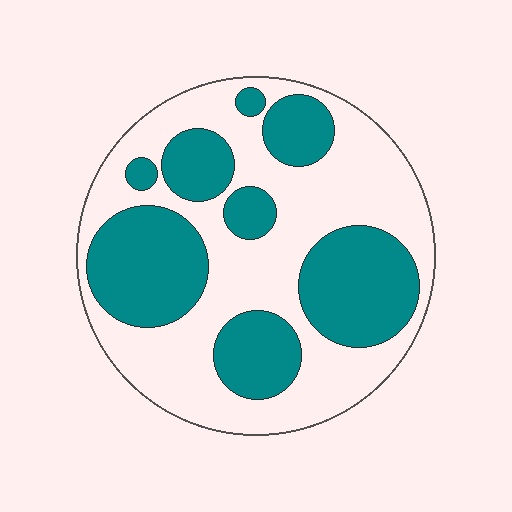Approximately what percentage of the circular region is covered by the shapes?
Approximately 40%.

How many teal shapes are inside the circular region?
8.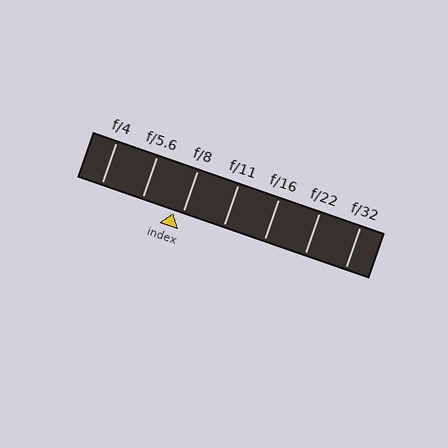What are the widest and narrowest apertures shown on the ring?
The widest aperture shown is f/4 and the narrowest is f/32.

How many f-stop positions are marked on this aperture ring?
There are 7 f-stop positions marked.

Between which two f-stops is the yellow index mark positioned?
The index mark is between f/5.6 and f/8.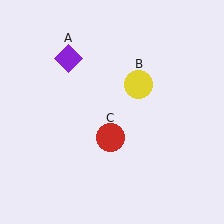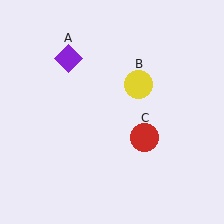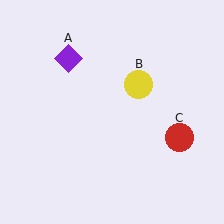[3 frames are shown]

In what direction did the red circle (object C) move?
The red circle (object C) moved right.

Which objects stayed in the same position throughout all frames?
Purple diamond (object A) and yellow circle (object B) remained stationary.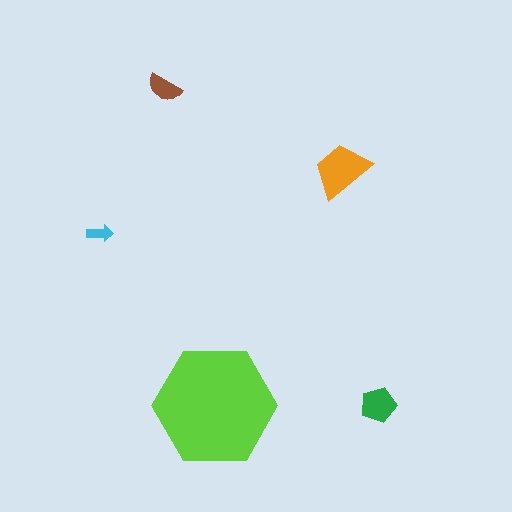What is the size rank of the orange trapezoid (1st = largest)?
2nd.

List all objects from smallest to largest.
The cyan arrow, the brown semicircle, the green pentagon, the orange trapezoid, the lime hexagon.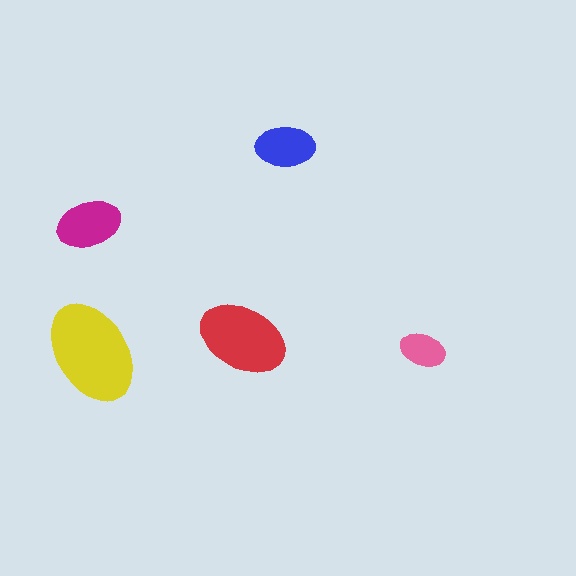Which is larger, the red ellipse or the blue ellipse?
The red one.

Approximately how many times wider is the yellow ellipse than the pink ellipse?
About 2.5 times wider.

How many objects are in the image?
There are 5 objects in the image.